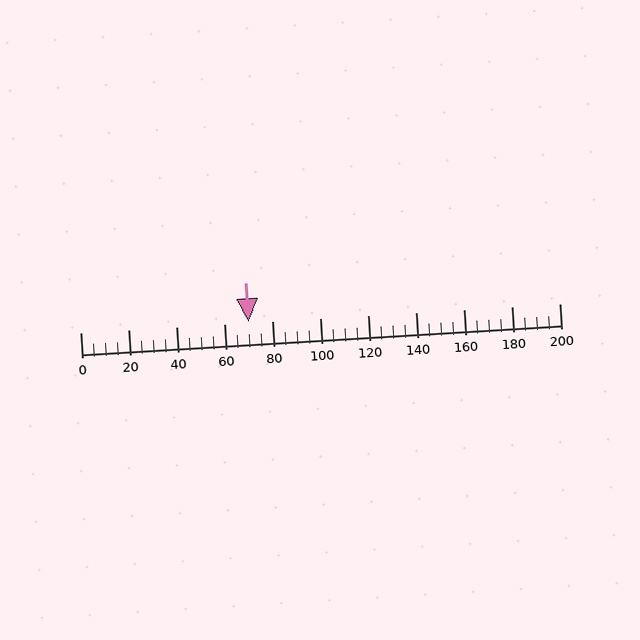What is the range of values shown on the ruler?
The ruler shows values from 0 to 200.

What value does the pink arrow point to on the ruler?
The pink arrow points to approximately 70.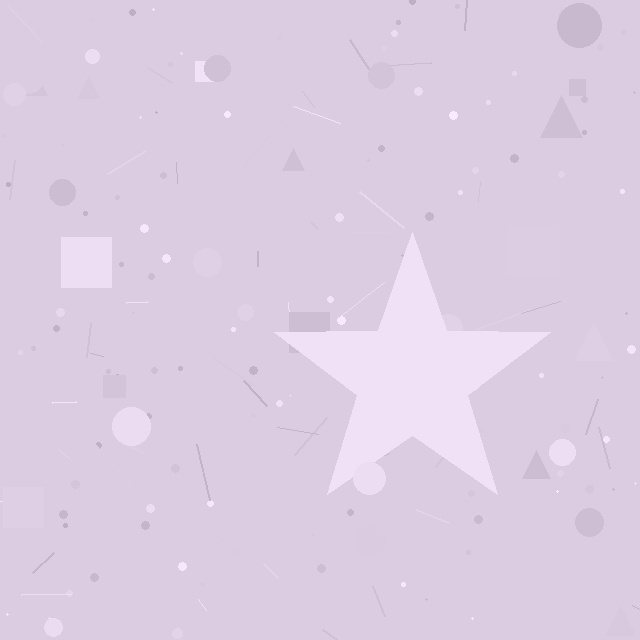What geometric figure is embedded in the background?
A star is embedded in the background.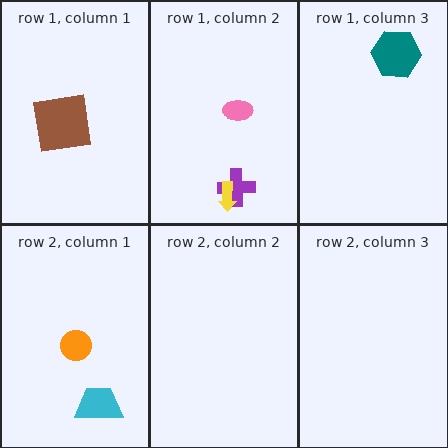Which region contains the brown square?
The row 1, column 1 region.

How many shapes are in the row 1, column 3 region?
1.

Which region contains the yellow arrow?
The row 1, column 2 region.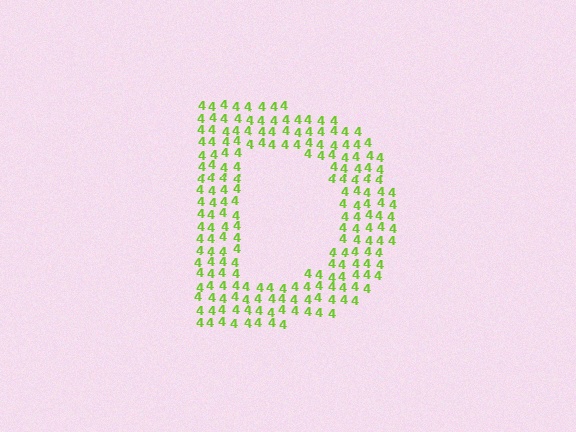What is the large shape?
The large shape is the letter D.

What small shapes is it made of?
It is made of small digit 4's.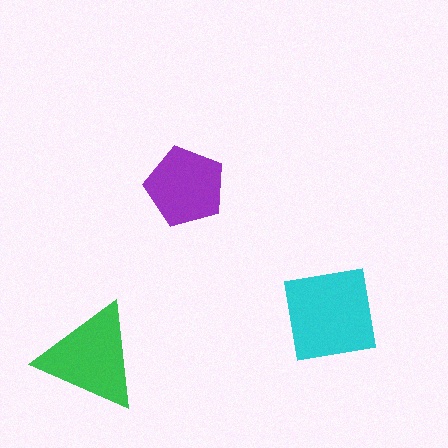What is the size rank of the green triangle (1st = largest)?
2nd.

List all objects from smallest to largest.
The purple pentagon, the green triangle, the cyan square.